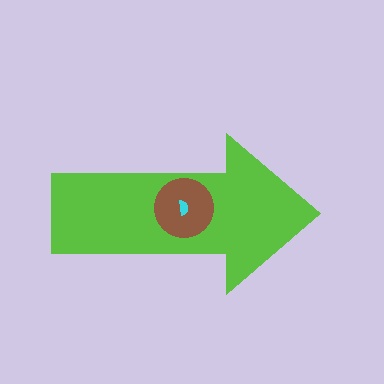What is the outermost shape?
The lime arrow.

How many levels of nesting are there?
3.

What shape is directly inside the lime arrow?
The brown circle.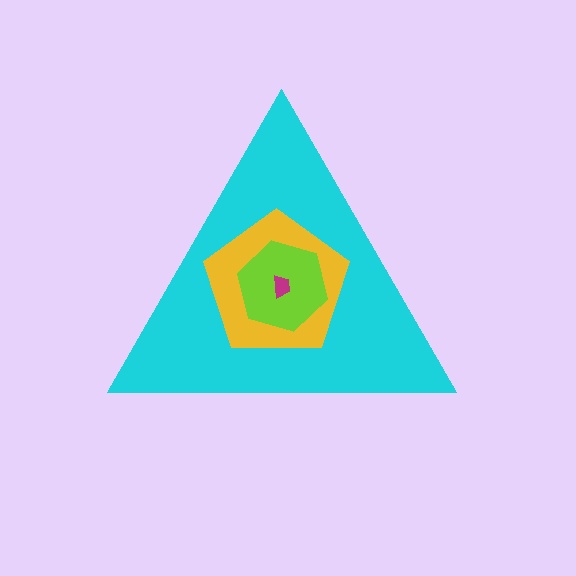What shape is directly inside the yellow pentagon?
The lime hexagon.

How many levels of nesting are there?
4.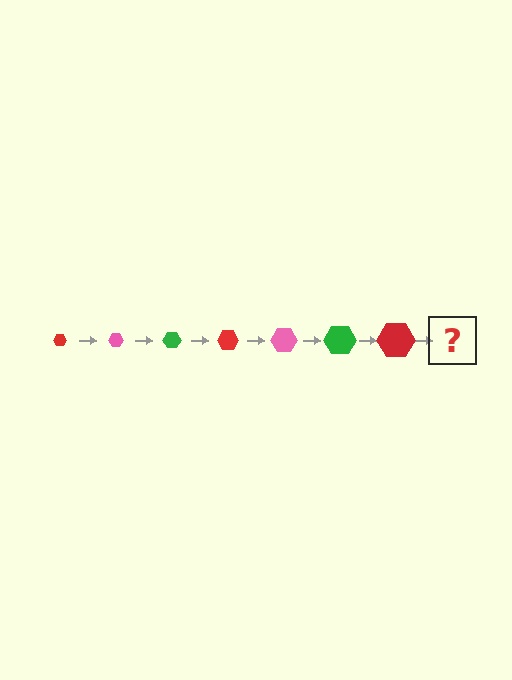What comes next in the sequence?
The next element should be a pink hexagon, larger than the previous one.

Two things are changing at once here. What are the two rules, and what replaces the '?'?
The two rules are that the hexagon grows larger each step and the color cycles through red, pink, and green. The '?' should be a pink hexagon, larger than the previous one.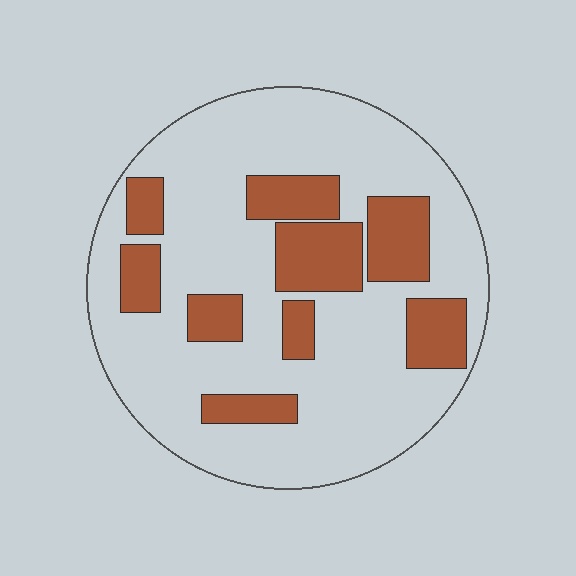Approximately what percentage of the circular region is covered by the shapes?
Approximately 25%.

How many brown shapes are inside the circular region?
9.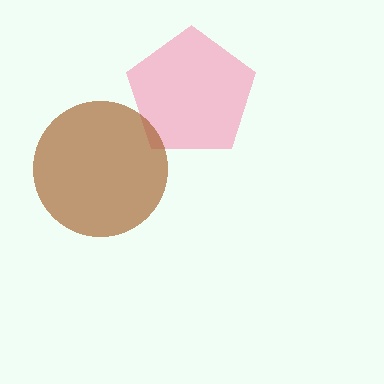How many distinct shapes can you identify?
There are 2 distinct shapes: a pink pentagon, a brown circle.